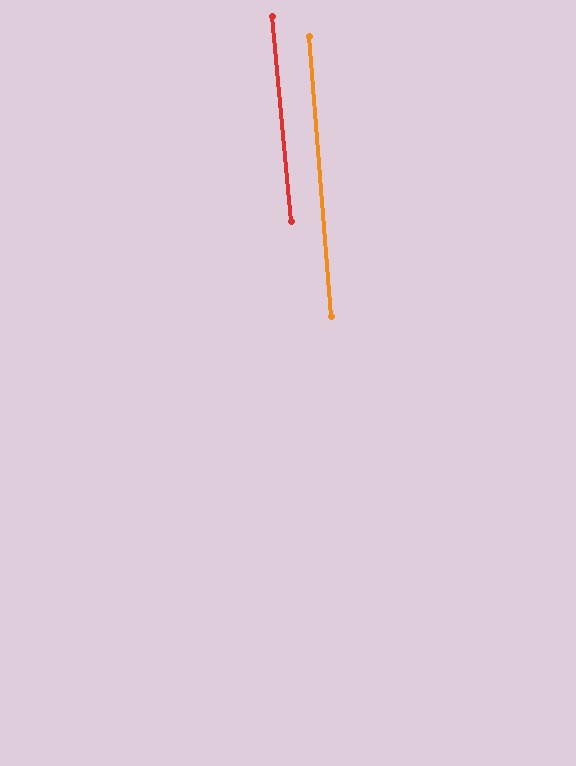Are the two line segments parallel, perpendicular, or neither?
Parallel — their directions differ by only 0.7°.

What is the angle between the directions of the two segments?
Approximately 1 degree.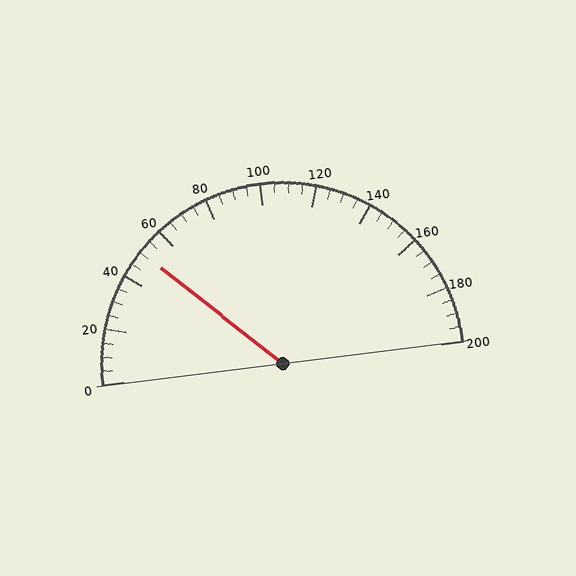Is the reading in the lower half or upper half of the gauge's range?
The reading is in the lower half of the range (0 to 200).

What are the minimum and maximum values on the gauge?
The gauge ranges from 0 to 200.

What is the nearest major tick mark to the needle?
The nearest major tick mark is 40.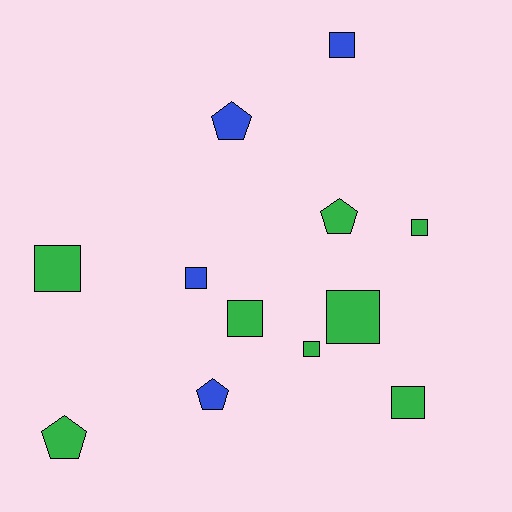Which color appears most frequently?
Green, with 8 objects.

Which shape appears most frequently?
Square, with 8 objects.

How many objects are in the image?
There are 12 objects.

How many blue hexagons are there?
There are no blue hexagons.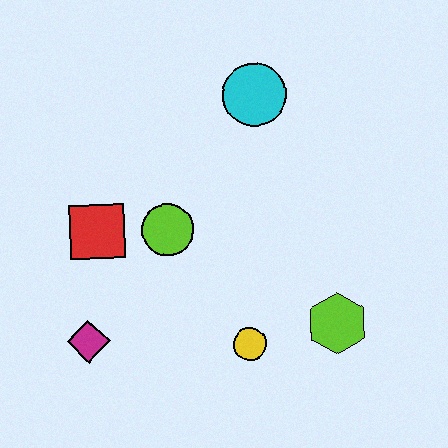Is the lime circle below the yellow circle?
No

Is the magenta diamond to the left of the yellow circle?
Yes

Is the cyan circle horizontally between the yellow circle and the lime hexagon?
Yes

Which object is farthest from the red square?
The lime hexagon is farthest from the red square.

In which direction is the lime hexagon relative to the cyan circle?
The lime hexagon is below the cyan circle.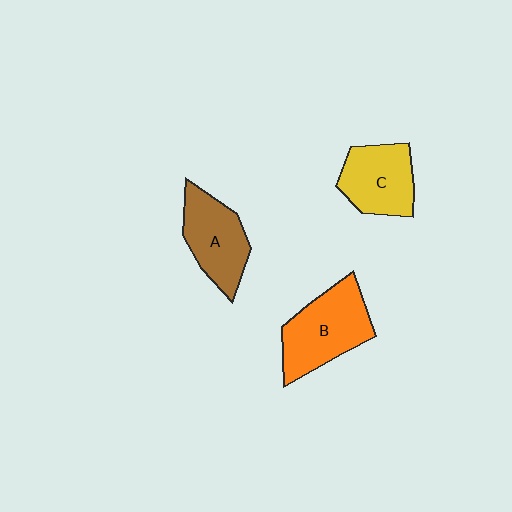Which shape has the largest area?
Shape B (orange).